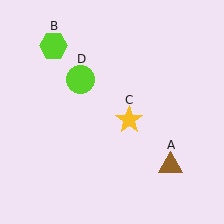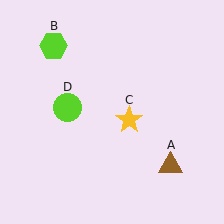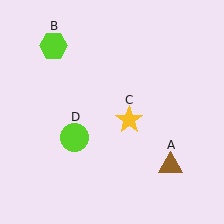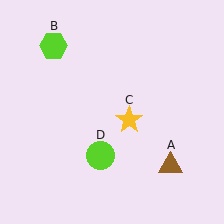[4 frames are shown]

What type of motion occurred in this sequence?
The lime circle (object D) rotated counterclockwise around the center of the scene.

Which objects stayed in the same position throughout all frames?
Brown triangle (object A) and lime hexagon (object B) and yellow star (object C) remained stationary.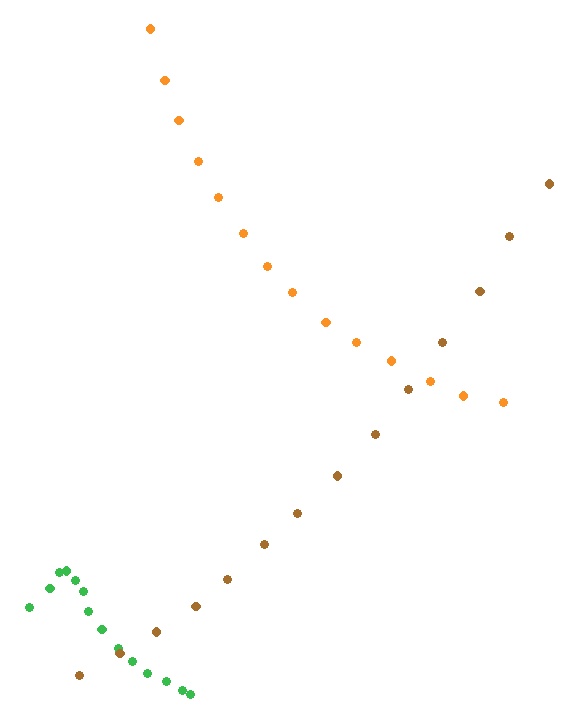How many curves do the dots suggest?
There are 3 distinct paths.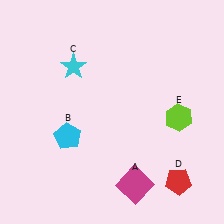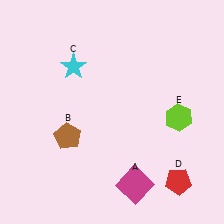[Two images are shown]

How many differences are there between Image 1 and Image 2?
There is 1 difference between the two images.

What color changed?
The pentagon (B) changed from cyan in Image 1 to brown in Image 2.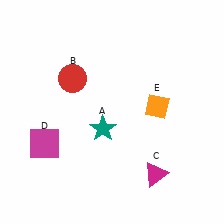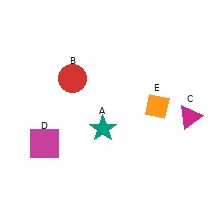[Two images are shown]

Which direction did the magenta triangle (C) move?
The magenta triangle (C) moved up.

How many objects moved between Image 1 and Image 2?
1 object moved between the two images.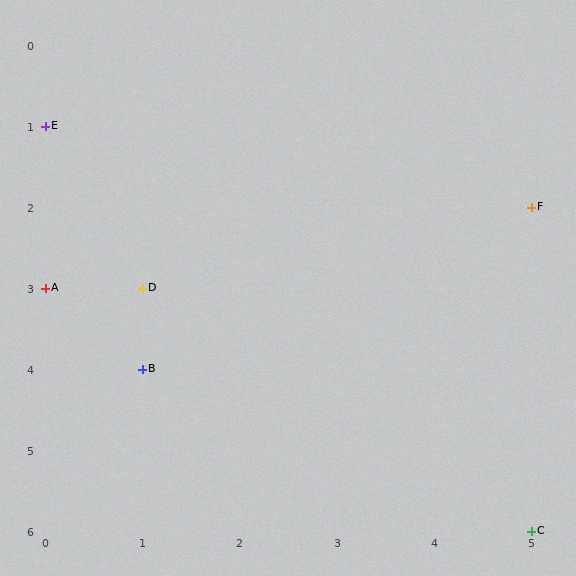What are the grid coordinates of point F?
Point F is at grid coordinates (5, 2).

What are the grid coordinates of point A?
Point A is at grid coordinates (0, 3).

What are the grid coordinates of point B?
Point B is at grid coordinates (1, 4).